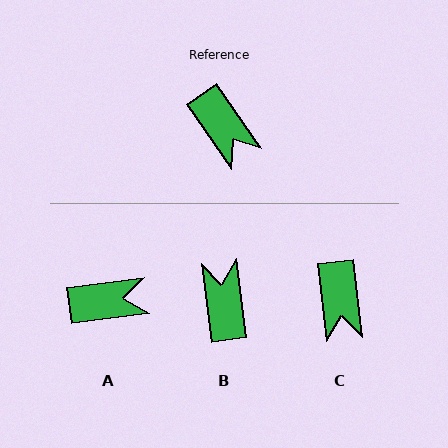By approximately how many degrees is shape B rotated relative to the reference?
Approximately 153 degrees counter-clockwise.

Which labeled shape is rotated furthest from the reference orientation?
B, about 153 degrees away.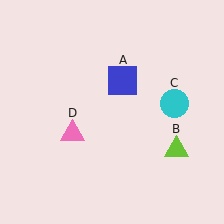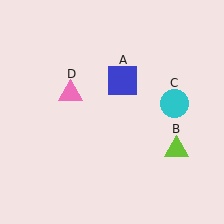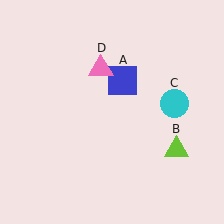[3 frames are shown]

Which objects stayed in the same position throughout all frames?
Blue square (object A) and lime triangle (object B) and cyan circle (object C) remained stationary.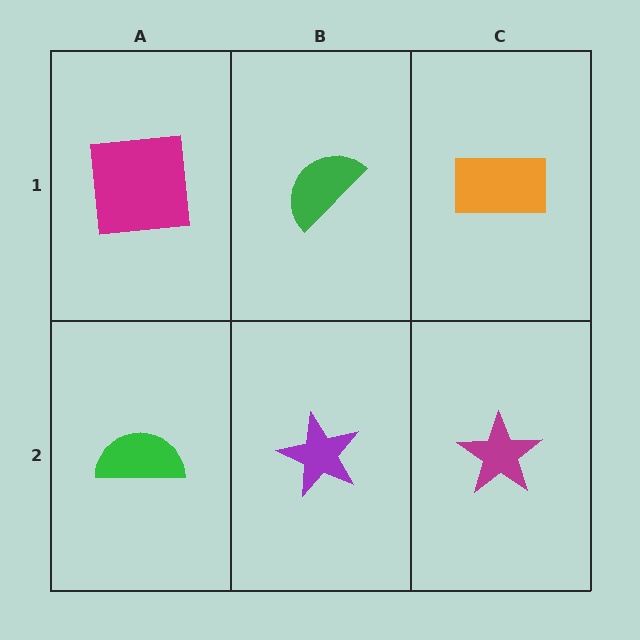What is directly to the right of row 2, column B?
A magenta star.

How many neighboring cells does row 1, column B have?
3.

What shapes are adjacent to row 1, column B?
A purple star (row 2, column B), a magenta square (row 1, column A), an orange rectangle (row 1, column C).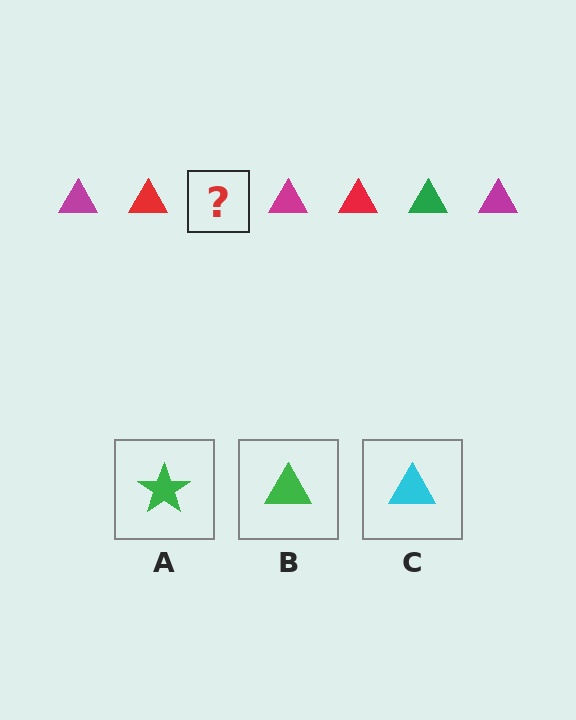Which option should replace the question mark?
Option B.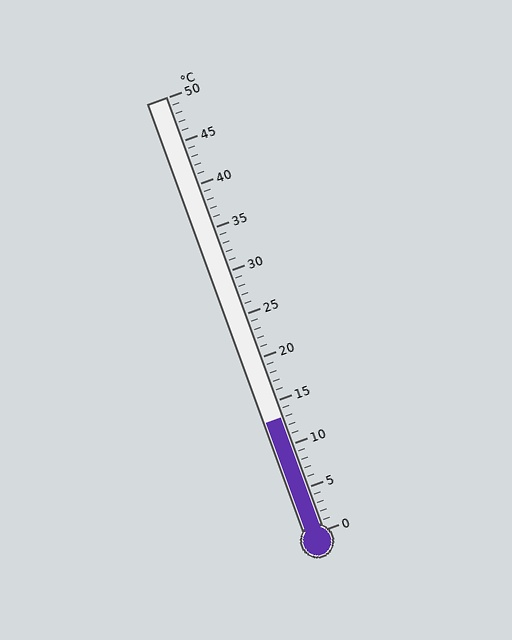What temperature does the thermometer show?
The thermometer shows approximately 13°C.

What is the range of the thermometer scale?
The thermometer scale ranges from 0°C to 50°C.